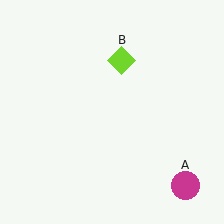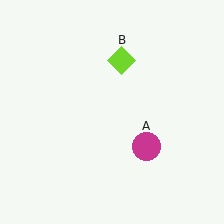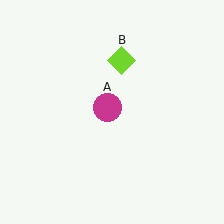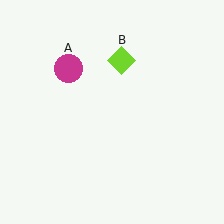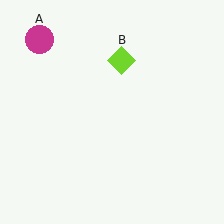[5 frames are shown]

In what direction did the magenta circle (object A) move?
The magenta circle (object A) moved up and to the left.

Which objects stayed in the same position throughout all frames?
Lime diamond (object B) remained stationary.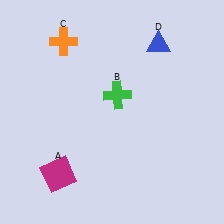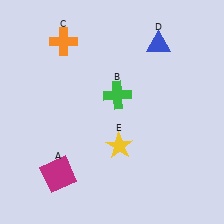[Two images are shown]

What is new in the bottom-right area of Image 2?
A yellow star (E) was added in the bottom-right area of Image 2.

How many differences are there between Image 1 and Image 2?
There is 1 difference between the two images.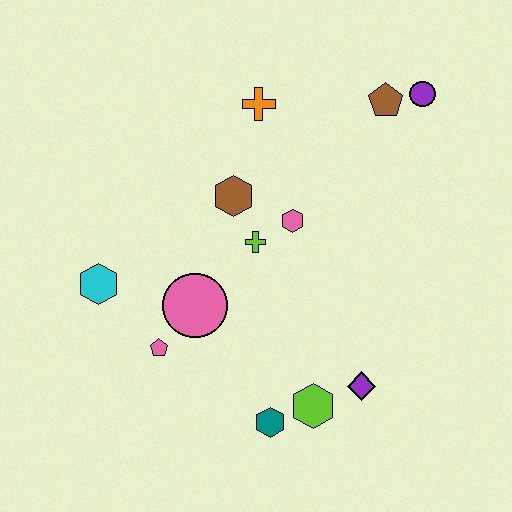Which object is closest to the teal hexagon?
The lime hexagon is closest to the teal hexagon.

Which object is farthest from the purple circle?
The cyan hexagon is farthest from the purple circle.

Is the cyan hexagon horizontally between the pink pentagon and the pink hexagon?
No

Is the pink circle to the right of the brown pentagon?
No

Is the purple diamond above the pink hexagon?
No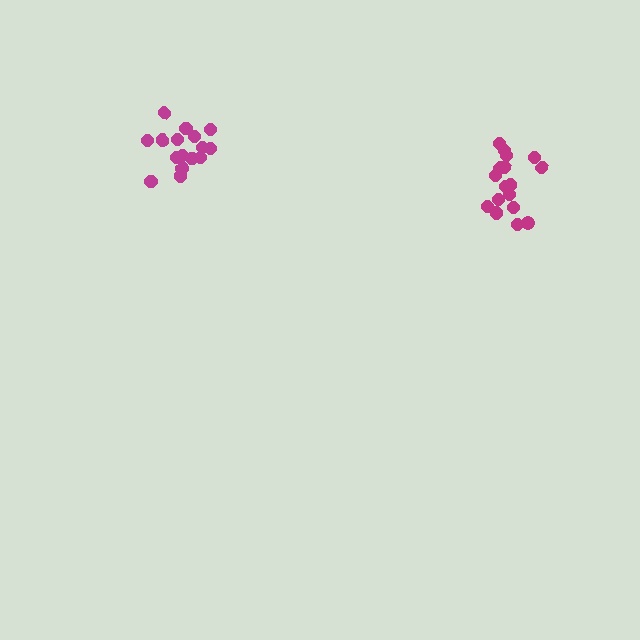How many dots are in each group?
Group 1: 16 dots, Group 2: 17 dots (33 total).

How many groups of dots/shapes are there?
There are 2 groups.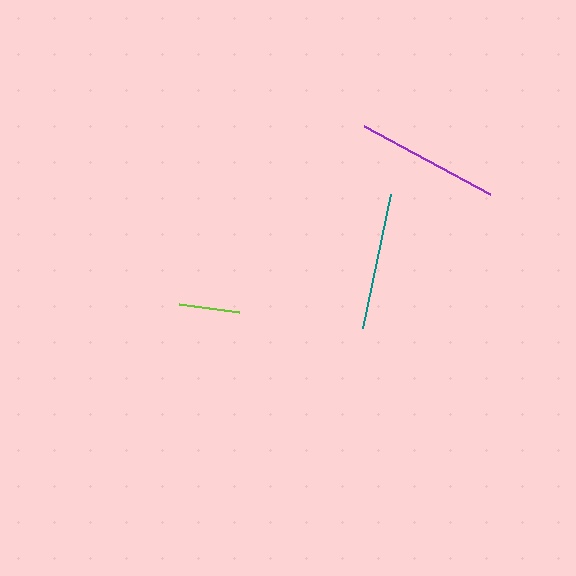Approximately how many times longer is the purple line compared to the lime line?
The purple line is approximately 2.4 times the length of the lime line.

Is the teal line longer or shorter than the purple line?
The purple line is longer than the teal line.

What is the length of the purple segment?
The purple segment is approximately 143 pixels long.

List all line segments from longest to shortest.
From longest to shortest: purple, teal, lime.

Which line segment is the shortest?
The lime line is the shortest at approximately 60 pixels.